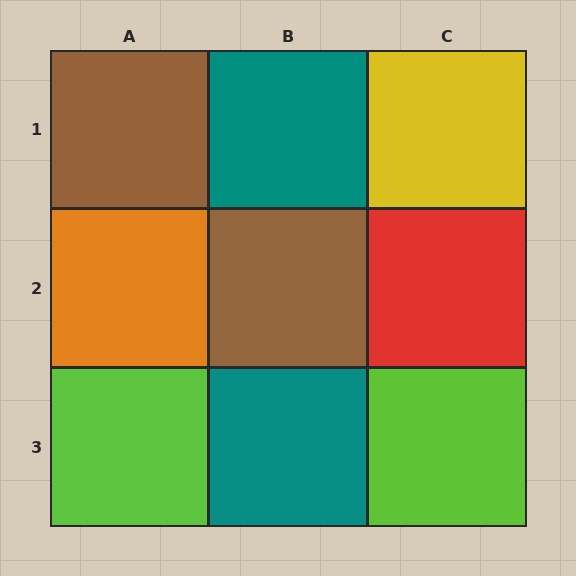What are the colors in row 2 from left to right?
Orange, brown, red.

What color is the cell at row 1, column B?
Teal.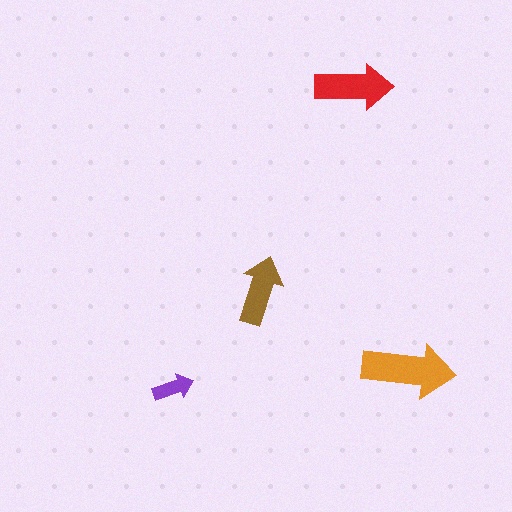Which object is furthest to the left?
The purple arrow is leftmost.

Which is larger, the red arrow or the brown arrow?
The red one.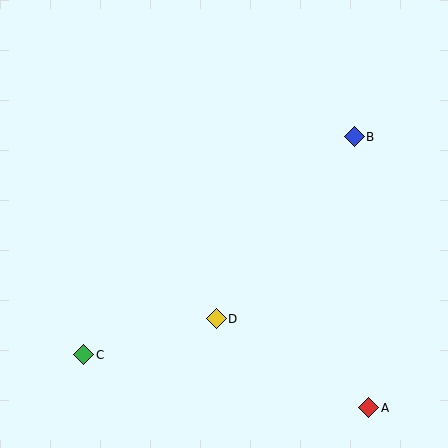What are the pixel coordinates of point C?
Point C is at (84, 355).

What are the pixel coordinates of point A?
Point A is at (369, 408).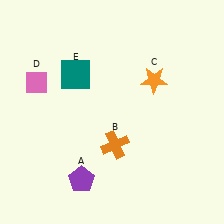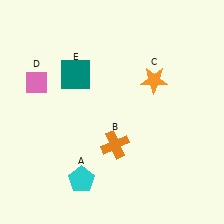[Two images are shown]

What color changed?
The pentagon (A) changed from purple in Image 1 to cyan in Image 2.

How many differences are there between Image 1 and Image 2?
There is 1 difference between the two images.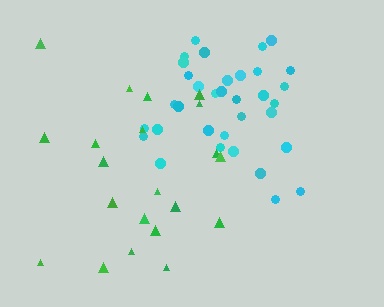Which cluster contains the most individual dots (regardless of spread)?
Cyan (34).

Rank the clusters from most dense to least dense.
cyan, green.